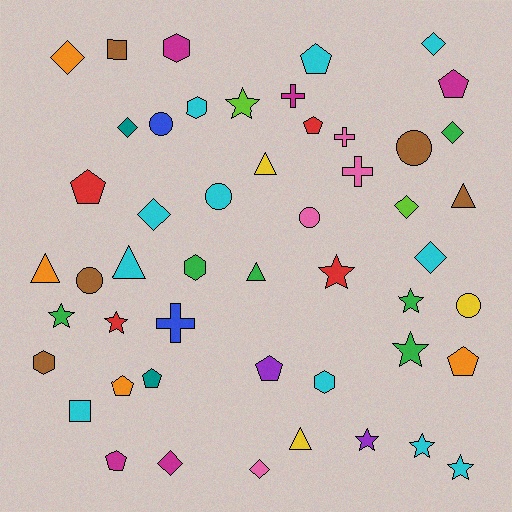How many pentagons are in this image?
There are 9 pentagons.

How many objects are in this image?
There are 50 objects.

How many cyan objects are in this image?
There are 11 cyan objects.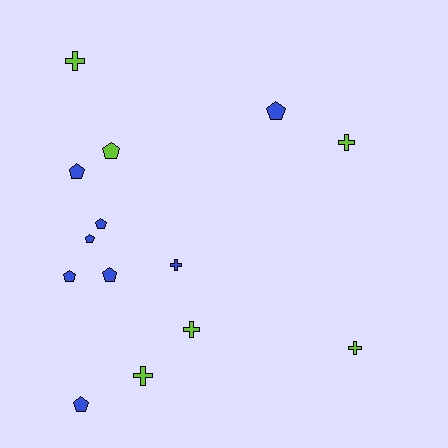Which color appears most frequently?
Blue, with 8 objects.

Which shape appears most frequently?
Pentagon, with 8 objects.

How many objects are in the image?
There are 14 objects.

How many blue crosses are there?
There is 1 blue cross.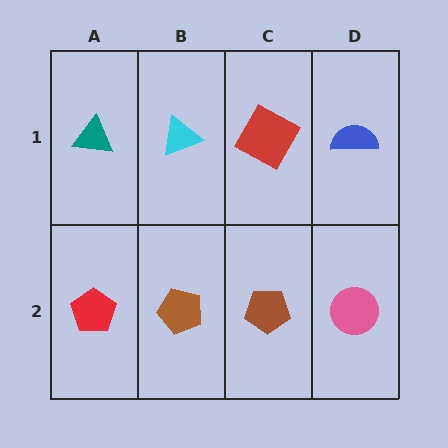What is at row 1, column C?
A red square.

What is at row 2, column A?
A red pentagon.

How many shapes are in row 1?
4 shapes.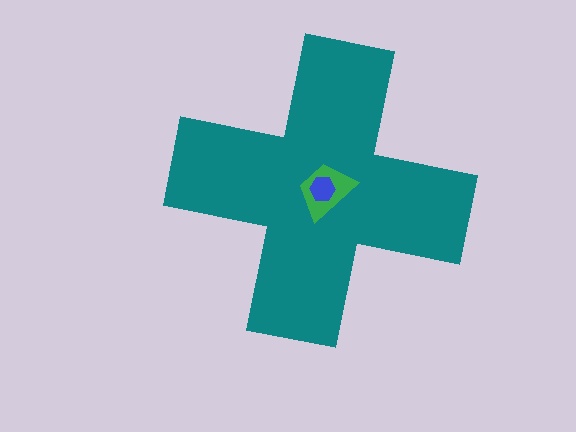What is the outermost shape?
The teal cross.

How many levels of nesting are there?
3.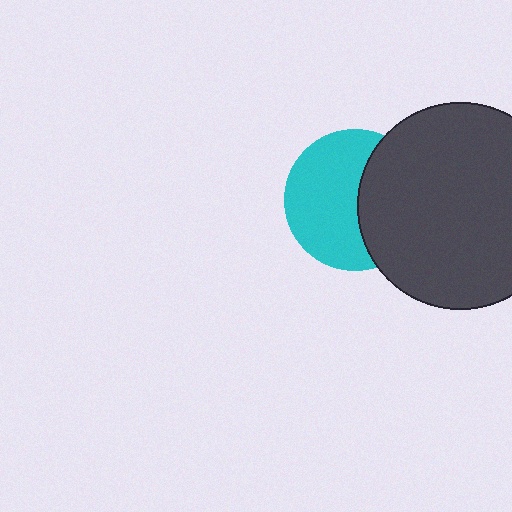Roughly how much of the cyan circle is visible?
About half of it is visible (roughly 59%).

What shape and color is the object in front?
The object in front is a dark gray circle.